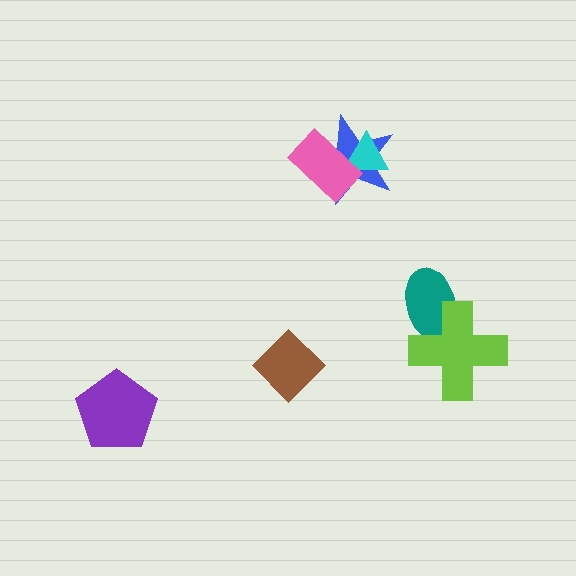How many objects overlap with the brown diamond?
0 objects overlap with the brown diamond.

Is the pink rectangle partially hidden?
No, no other shape covers it.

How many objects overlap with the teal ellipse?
1 object overlaps with the teal ellipse.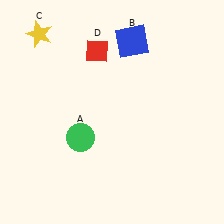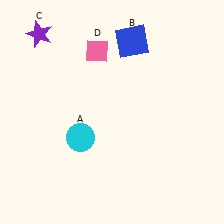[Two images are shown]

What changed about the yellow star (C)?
In Image 1, C is yellow. In Image 2, it changed to purple.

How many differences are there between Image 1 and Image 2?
There are 3 differences between the two images.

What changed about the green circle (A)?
In Image 1, A is green. In Image 2, it changed to cyan.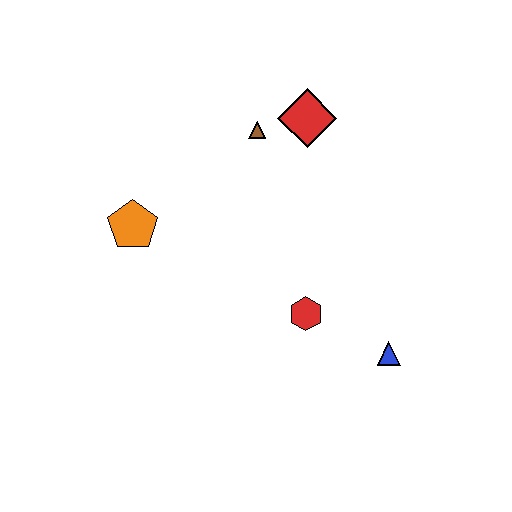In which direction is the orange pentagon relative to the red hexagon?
The orange pentagon is to the left of the red hexagon.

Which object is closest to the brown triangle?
The red diamond is closest to the brown triangle.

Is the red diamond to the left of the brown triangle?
No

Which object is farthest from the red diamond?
The blue triangle is farthest from the red diamond.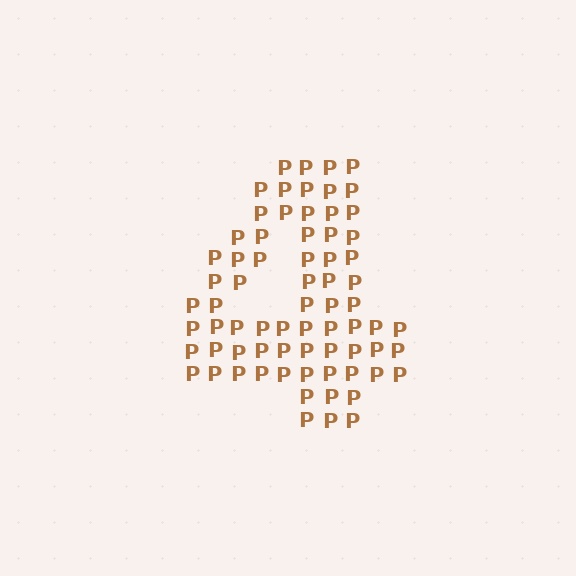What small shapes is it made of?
It is made of small letter P's.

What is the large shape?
The large shape is the digit 4.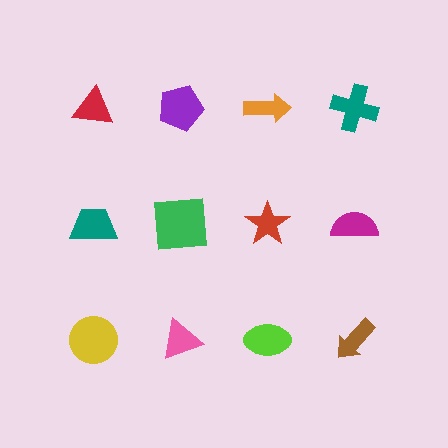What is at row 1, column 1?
A red triangle.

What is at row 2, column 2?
A green square.